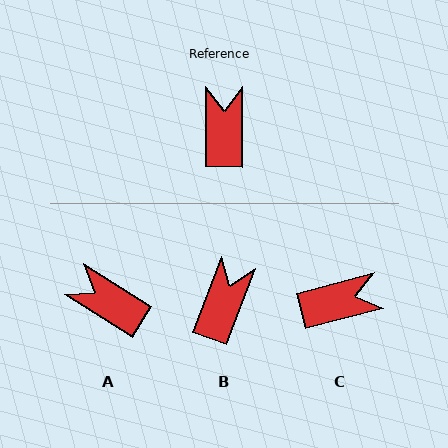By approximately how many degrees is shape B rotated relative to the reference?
Approximately 20 degrees clockwise.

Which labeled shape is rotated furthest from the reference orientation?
C, about 75 degrees away.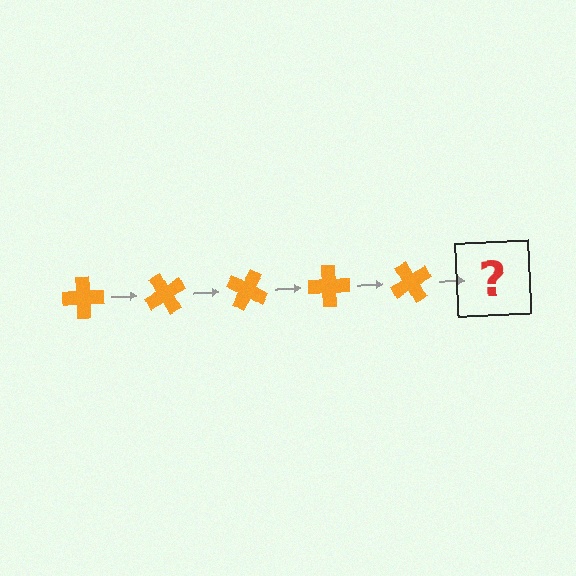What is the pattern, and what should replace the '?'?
The pattern is that the cross rotates 60 degrees each step. The '?' should be an orange cross rotated 300 degrees.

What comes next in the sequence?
The next element should be an orange cross rotated 300 degrees.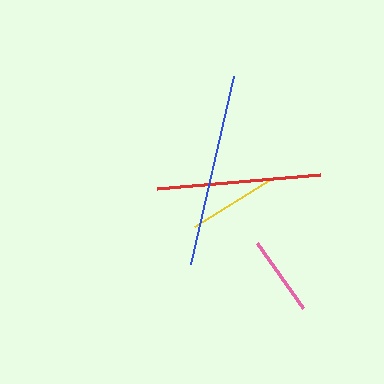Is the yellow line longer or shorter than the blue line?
The blue line is longer than the yellow line.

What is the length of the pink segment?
The pink segment is approximately 80 pixels long.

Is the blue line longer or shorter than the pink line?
The blue line is longer than the pink line.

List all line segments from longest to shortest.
From longest to shortest: blue, red, yellow, pink.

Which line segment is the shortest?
The pink line is the shortest at approximately 80 pixels.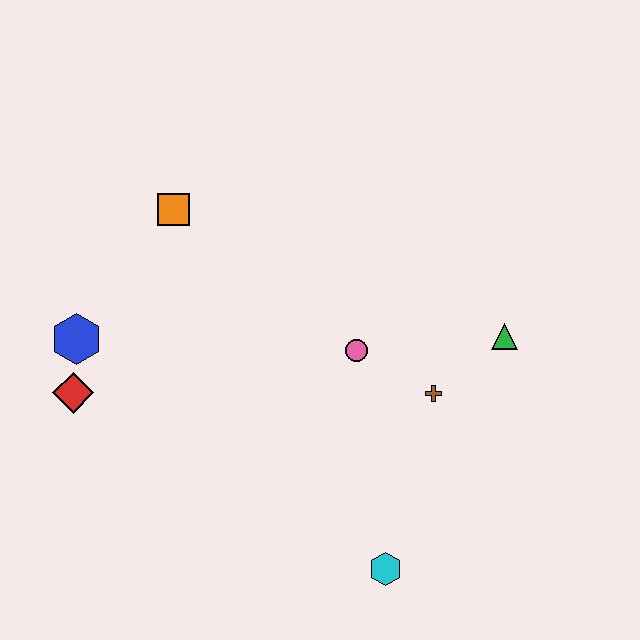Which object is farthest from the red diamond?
The green triangle is farthest from the red diamond.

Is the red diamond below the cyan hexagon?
No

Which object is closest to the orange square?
The blue hexagon is closest to the orange square.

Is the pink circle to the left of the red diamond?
No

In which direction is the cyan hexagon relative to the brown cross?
The cyan hexagon is below the brown cross.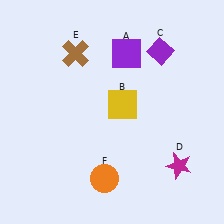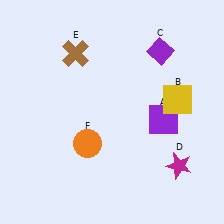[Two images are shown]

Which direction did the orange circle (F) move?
The orange circle (F) moved up.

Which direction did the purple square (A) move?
The purple square (A) moved down.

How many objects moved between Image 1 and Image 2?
3 objects moved between the two images.